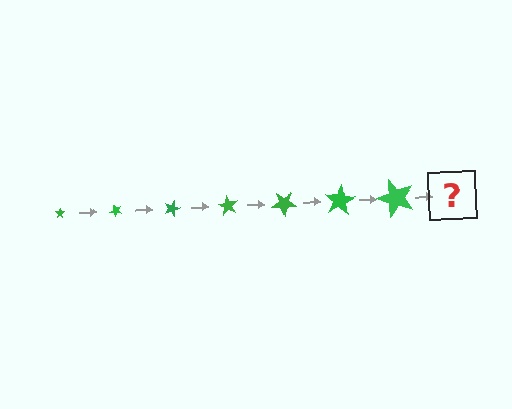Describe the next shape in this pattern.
It should be a star, larger than the previous one and rotated 315 degrees from the start.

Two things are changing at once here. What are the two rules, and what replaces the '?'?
The two rules are that the star grows larger each step and it rotates 45 degrees each step. The '?' should be a star, larger than the previous one and rotated 315 degrees from the start.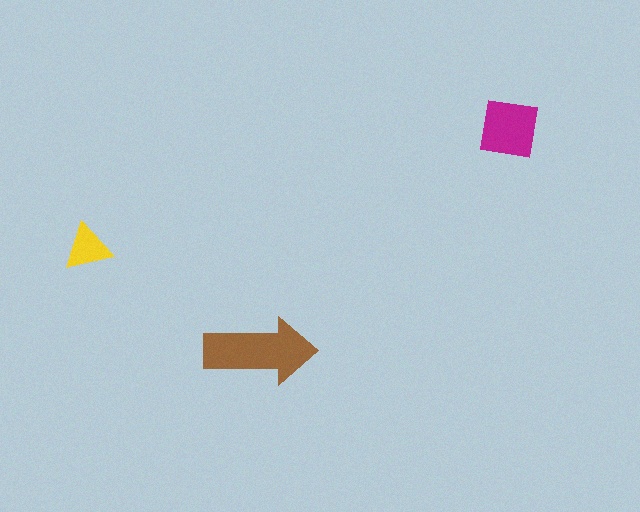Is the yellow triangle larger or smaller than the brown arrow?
Smaller.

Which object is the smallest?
The yellow triangle.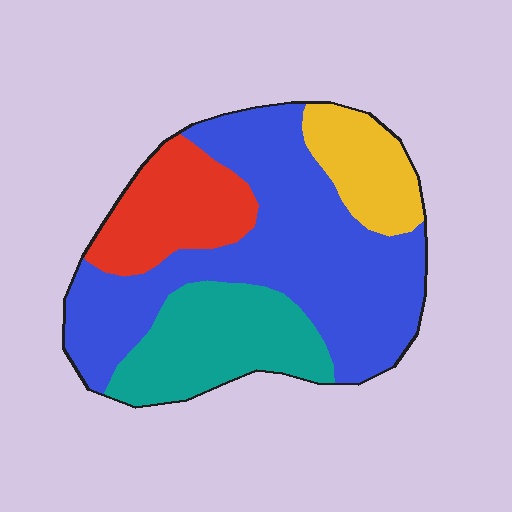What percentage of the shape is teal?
Teal takes up between a sixth and a third of the shape.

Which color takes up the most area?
Blue, at roughly 50%.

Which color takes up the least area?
Yellow, at roughly 10%.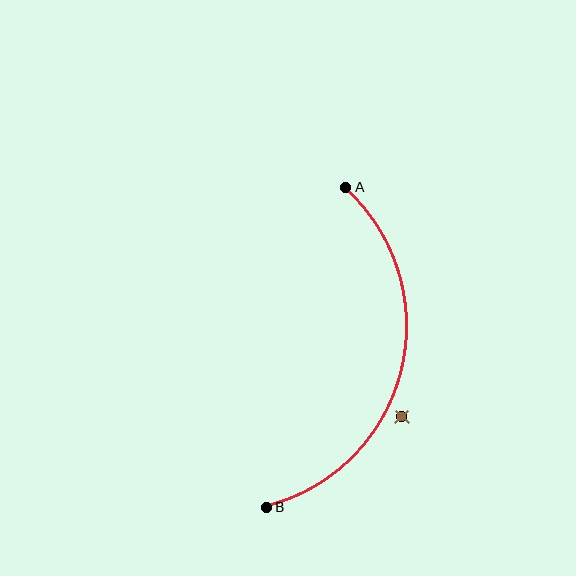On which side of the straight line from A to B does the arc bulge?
The arc bulges to the right of the straight line connecting A and B.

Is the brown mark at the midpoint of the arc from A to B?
No — the brown mark does not lie on the arc at all. It sits slightly outside the curve.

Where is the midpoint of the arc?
The arc midpoint is the point on the curve farthest from the straight line joining A and B. It sits to the right of that line.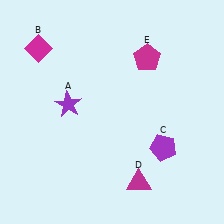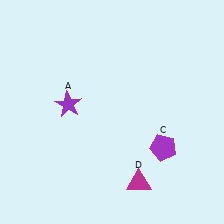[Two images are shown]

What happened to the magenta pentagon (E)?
The magenta pentagon (E) was removed in Image 2. It was in the top-right area of Image 1.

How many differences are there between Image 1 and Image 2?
There are 2 differences between the two images.